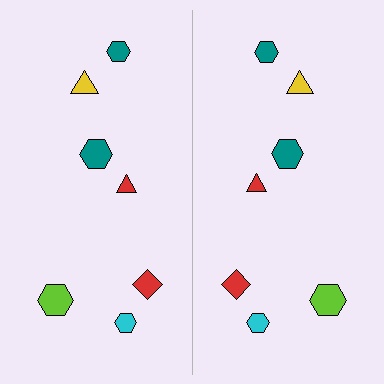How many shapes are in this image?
There are 14 shapes in this image.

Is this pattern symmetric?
Yes, this pattern has bilateral (reflection) symmetry.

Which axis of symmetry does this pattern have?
The pattern has a vertical axis of symmetry running through the center of the image.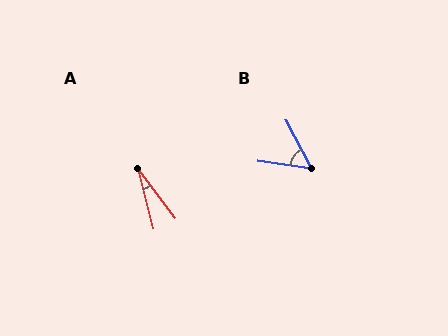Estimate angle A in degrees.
Approximately 23 degrees.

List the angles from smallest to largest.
A (23°), B (55°).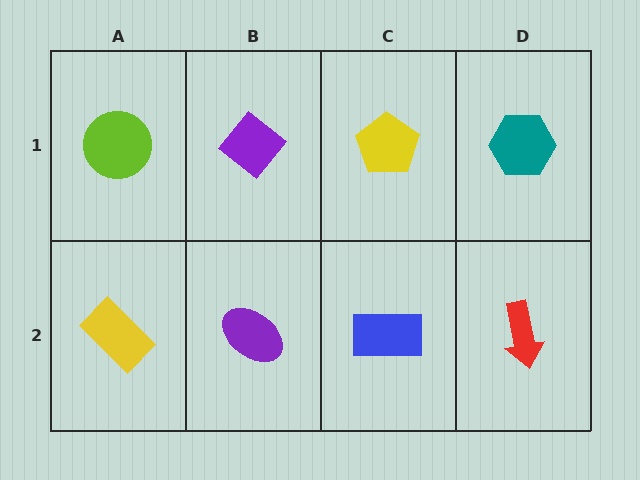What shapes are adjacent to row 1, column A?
A yellow rectangle (row 2, column A), a purple diamond (row 1, column B).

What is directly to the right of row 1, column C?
A teal hexagon.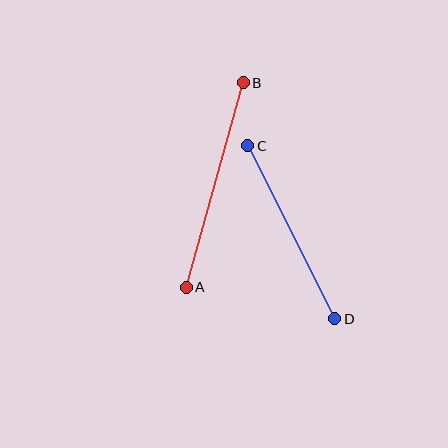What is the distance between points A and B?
The distance is approximately 212 pixels.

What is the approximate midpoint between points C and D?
The midpoint is at approximately (291, 232) pixels.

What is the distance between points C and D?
The distance is approximately 194 pixels.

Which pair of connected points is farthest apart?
Points A and B are farthest apart.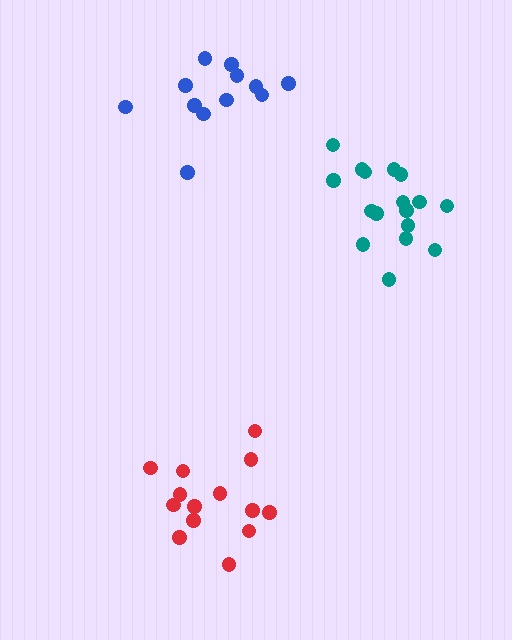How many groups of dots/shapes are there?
There are 3 groups.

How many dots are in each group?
Group 1: 17 dots, Group 2: 14 dots, Group 3: 12 dots (43 total).